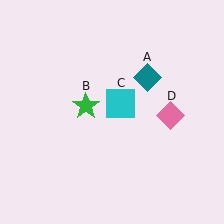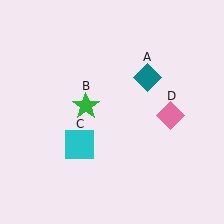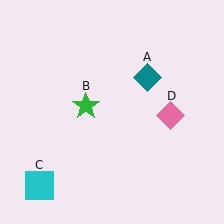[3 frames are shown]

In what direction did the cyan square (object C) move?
The cyan square (object C) moved down and to the left.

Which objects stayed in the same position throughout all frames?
Teal diamond (object A) and green star (object B) and pink diamond (object D) remained stationary.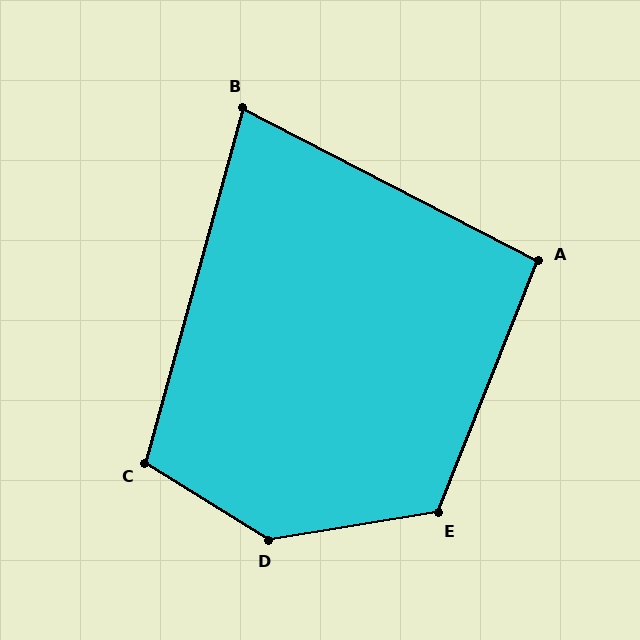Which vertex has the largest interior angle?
D, at approximately 139 degrees.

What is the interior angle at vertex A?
Approximately 96 degrees (obtuse).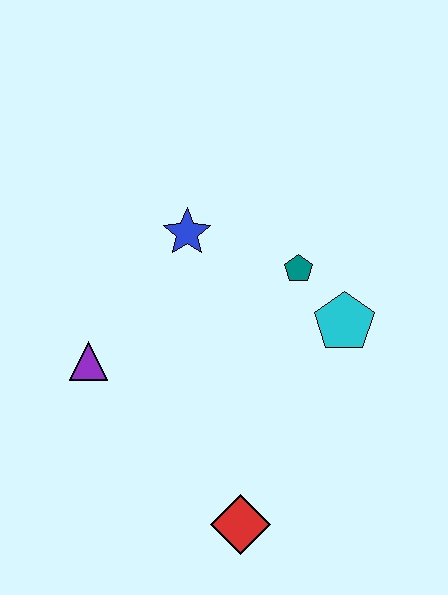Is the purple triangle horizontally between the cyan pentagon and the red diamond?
No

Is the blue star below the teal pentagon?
No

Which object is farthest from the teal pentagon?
The red diamond is farthest from the teal pentagon.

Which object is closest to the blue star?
The teal pentagon is closest to the blue star.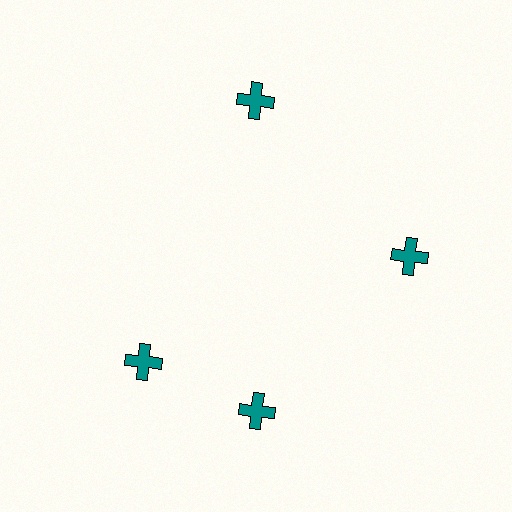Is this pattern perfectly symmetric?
No. The 4 teal crosses are arranged in a ring, but one element near the 9 o'clock position is rotated out of alignment along the ring, breaking the 4-fold rotational symmetry.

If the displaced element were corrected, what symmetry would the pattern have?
It would have 4-fold rotational symmetry — the pattern would map onto itself every 90 degrees.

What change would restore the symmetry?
The symmetry would be restored by rotating it back into even spacing with its neighbors so that all 4 crosses sit at equal angles and equal distance from the center.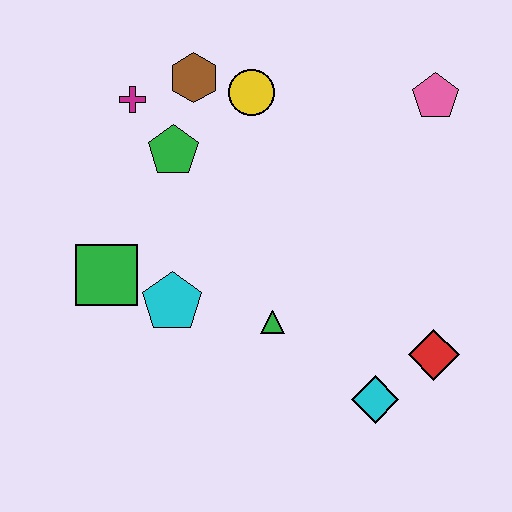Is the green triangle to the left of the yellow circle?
No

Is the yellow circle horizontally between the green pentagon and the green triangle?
Yes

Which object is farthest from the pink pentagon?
The green square is farthest from the pink pentagon.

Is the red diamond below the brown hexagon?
Yes